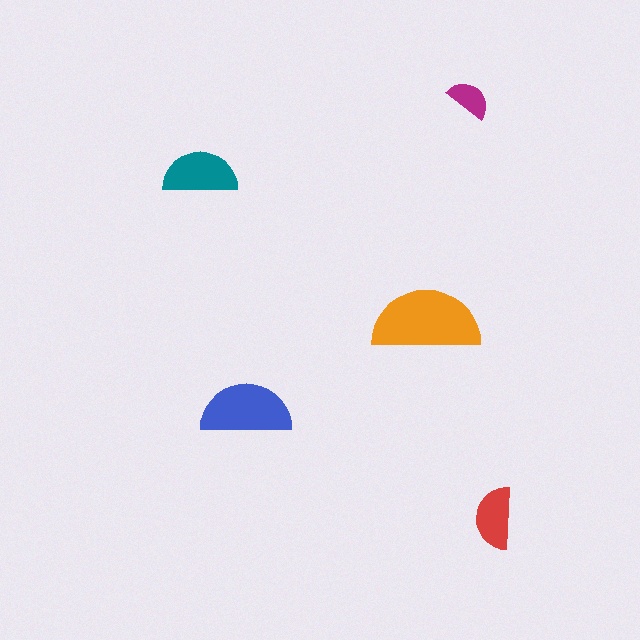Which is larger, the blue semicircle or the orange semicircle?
The orange one.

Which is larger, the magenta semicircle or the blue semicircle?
The blue one.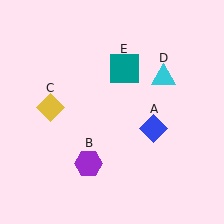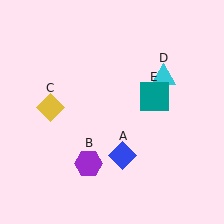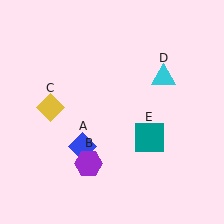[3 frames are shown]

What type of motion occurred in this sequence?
The blue diamond (object A), teal square (object E) rotated clockwise around the center of the scene.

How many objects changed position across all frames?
2 objects changed position: blue diamond (object A), teal square (object E).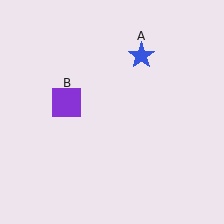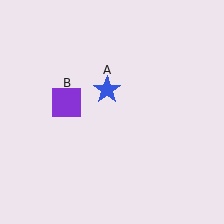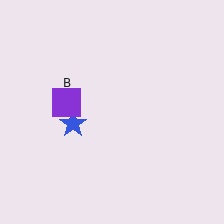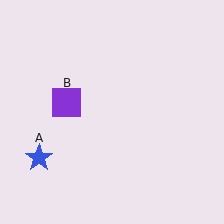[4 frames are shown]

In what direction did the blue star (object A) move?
The blue star (object A) moved down and to the left.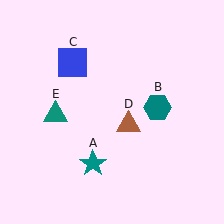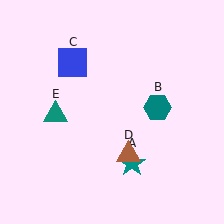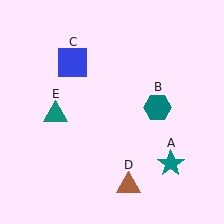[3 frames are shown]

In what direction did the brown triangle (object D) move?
The brown triangle (object D) moved down.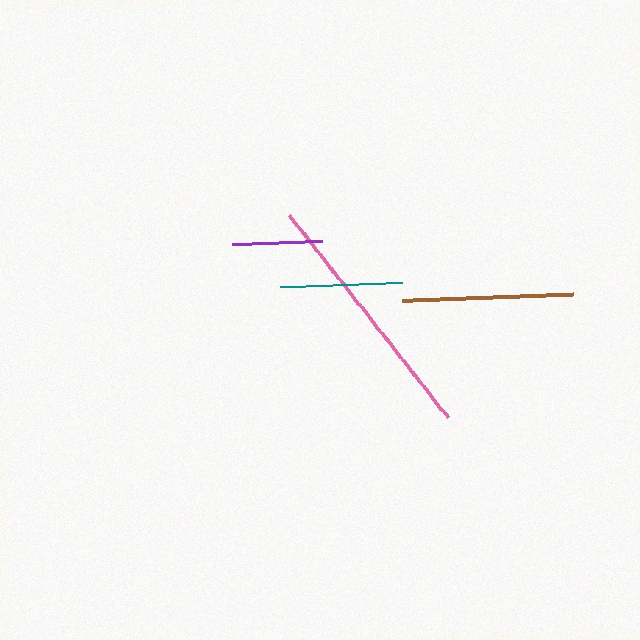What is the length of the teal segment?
The teal segment is approximately 122 pixels long.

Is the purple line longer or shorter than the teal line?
The teal line is longer than the purple line.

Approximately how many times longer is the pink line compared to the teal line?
The pink line is approximately 2.1 times the length of the teal line.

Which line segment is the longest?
The pink line is the longest at approximately 257 pixels.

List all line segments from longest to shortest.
From longest to shortest: pink, brown, teal, purple.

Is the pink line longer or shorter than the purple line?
The pink line is longer than the purple line.